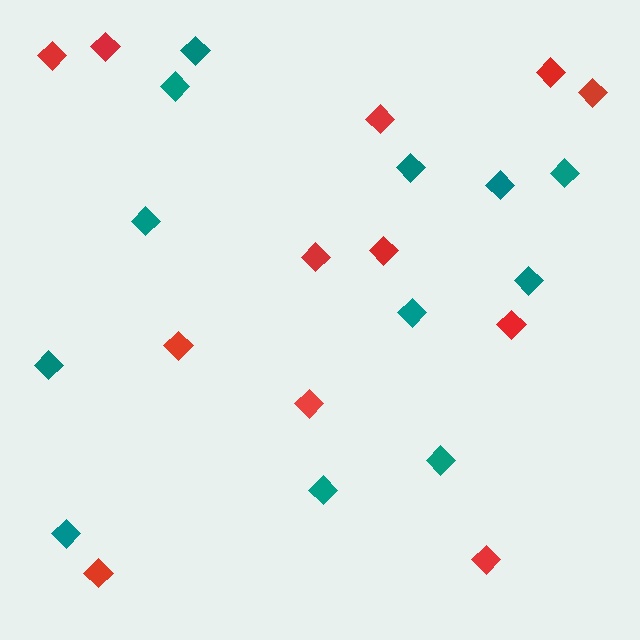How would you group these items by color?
There are 2 groups: one group of teal diamonds (12) and one group of red diamonds (12).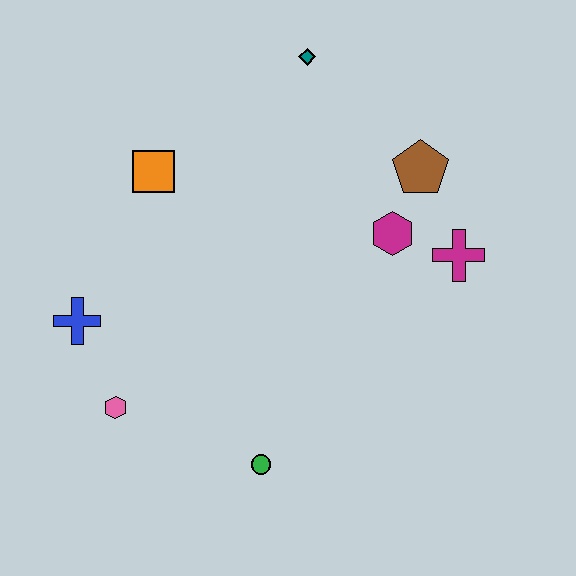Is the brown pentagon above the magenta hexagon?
Yes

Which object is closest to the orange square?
The blue cross is closest to the orange square.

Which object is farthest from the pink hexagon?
The teal diamond is farthest from the pink hexagon.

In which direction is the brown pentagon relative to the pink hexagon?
The brown pentagon is to the right of the pink hexagon.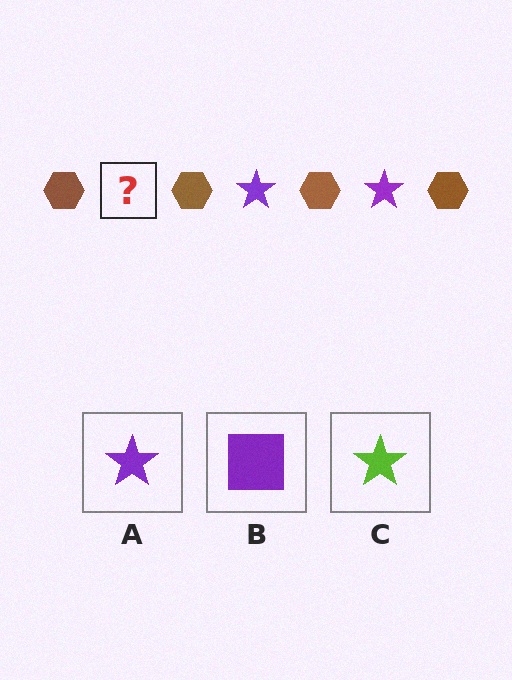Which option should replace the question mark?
Option A.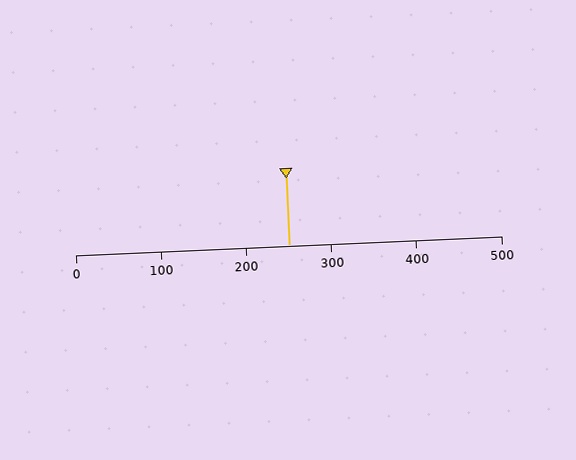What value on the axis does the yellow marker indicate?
The marker indicates approximately 250.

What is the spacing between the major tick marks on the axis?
The major ticks are spaced 100 apart.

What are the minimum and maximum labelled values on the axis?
The axis runs from 0 to 500.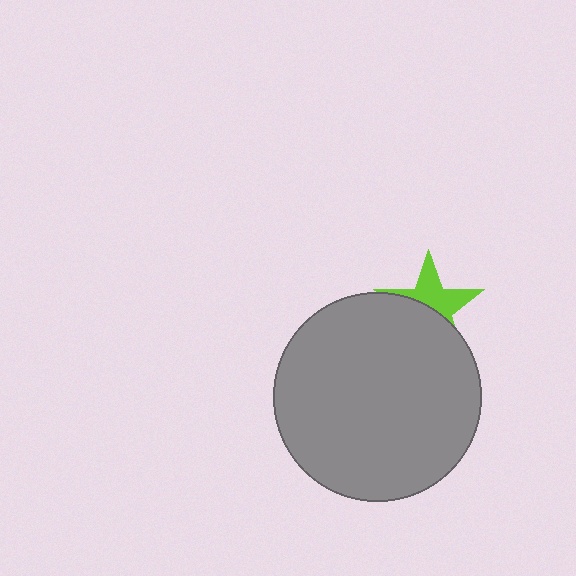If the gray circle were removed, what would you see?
You would see the complete lime star.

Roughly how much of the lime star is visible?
About half of it is visible (roughly 47%).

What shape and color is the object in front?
The object in front is a gray circle.